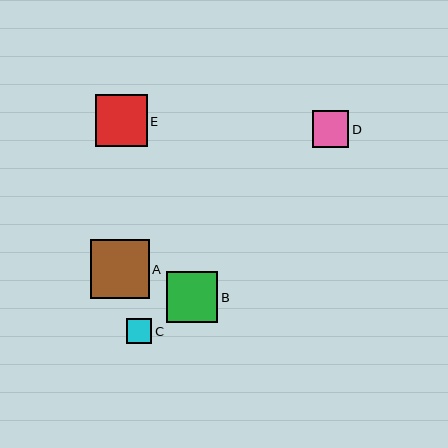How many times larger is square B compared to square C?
Square B is approximately 2.1 times the size of square C.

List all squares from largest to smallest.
From largest to smallest: A, E, B, D, C.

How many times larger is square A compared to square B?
Square A is approximately 1.1 times the size of square B.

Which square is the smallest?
Square C is the smallest with a size of approximately 25 pixels.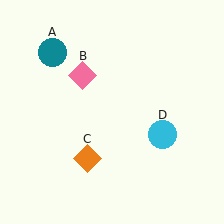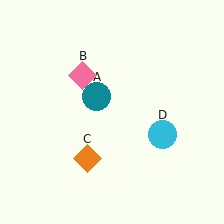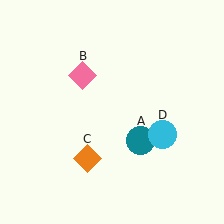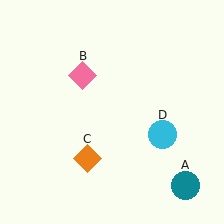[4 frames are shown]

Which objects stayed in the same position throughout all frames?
Pink diamond (object B) and orange diamond (object C) and cyan circle (object D) remained stationary.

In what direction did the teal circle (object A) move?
The teal circle (object A) moved down and to the right.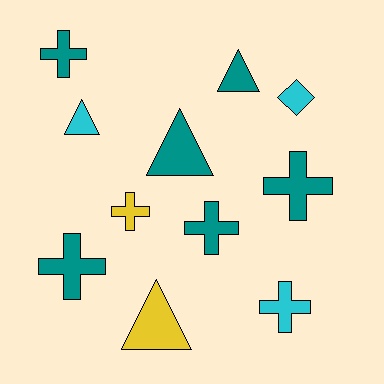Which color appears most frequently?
Teal, with 6 objects.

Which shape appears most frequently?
Cross, with 6 objects.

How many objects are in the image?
There are 11 objects.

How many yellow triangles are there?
There is 1 yellow triangle.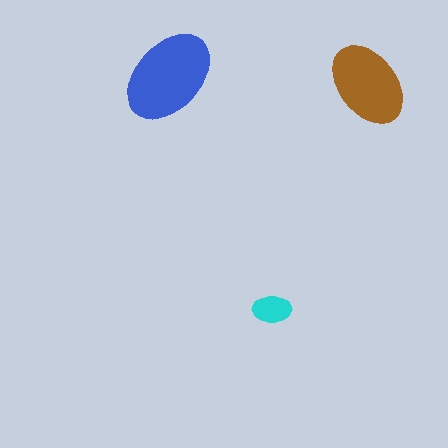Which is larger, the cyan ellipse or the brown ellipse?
The brown one.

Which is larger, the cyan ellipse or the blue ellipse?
The blue one.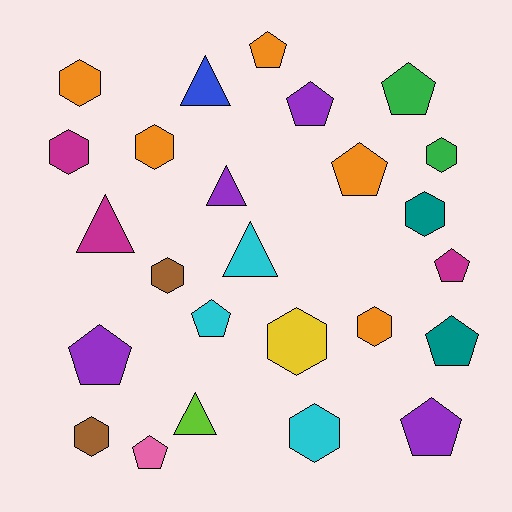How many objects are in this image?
There are 25 objects.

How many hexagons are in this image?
There are 10 hexagons.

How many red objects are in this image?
There are no red objects.